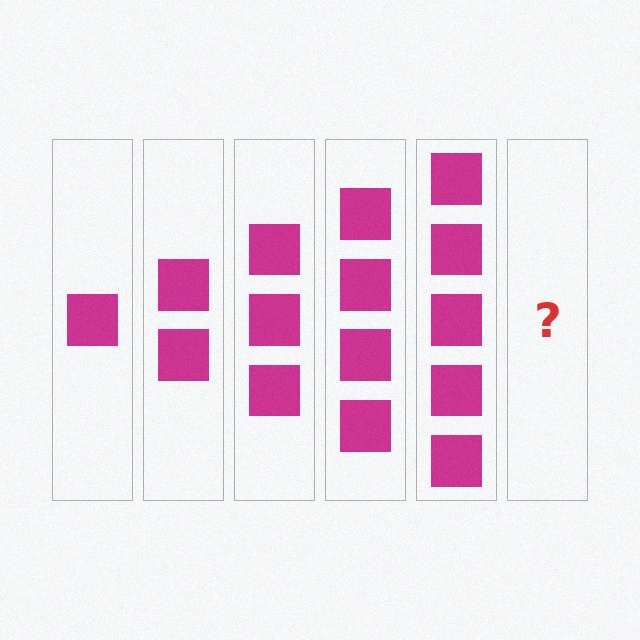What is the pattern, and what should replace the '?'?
The pattern is that each step adds one more square. The '?' should be 6 squares.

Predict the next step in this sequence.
The next step is 6 squares.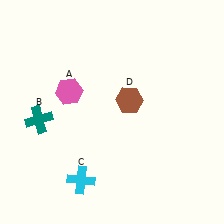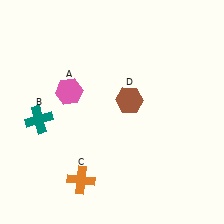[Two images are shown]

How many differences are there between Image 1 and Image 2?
There is 1 difference between the two images.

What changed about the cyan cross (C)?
In Image 1, C is cyan. In Image 2, it changed to orange.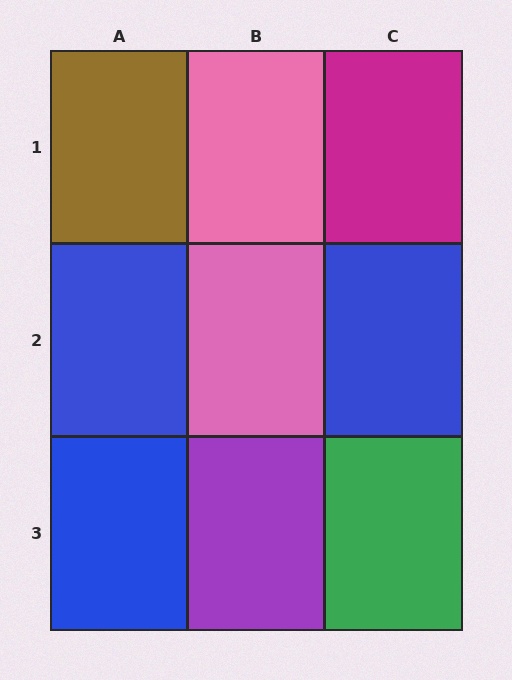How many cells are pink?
2 cells are pink.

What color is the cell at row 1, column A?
Brown.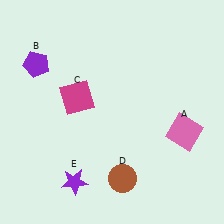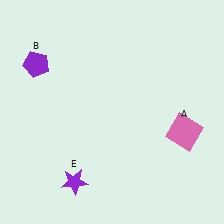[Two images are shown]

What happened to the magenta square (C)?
The magenta square (C) was removed in Image 2. It was in the top-left area of Image 1.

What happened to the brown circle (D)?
The brown circle (D) was removed in Image 2. It was in the bottom-right area of Image 1.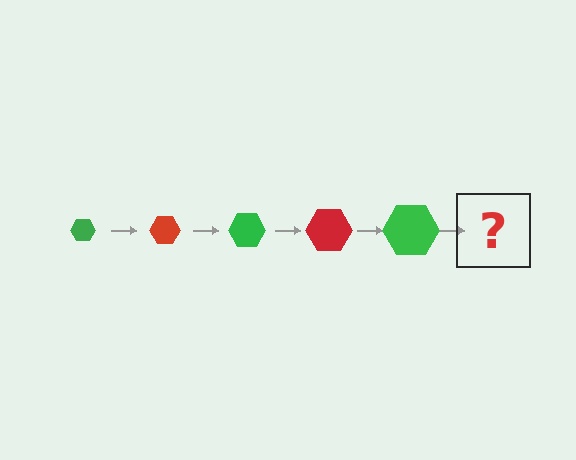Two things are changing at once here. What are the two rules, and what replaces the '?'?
The two rules are that the hexagon grows larger each step and the color cycles through green and red. The '?' should be a red hexagon, larger than the previous one.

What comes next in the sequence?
The next element should be a red hexagon, larger than the previous one.